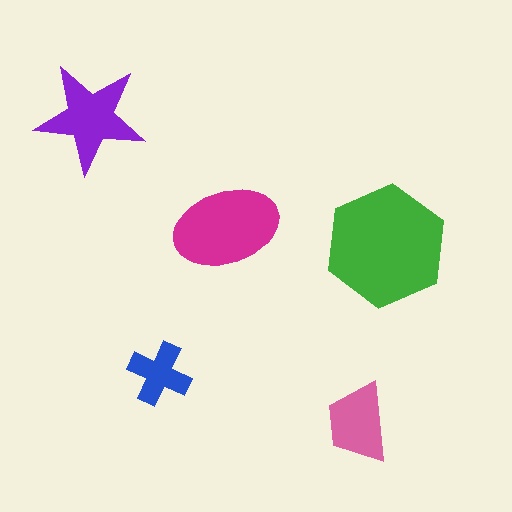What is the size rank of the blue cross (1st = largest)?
5th.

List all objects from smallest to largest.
The blue cross, the pink trapezoid, the purple star, the magenta ellipse, the green hexagon.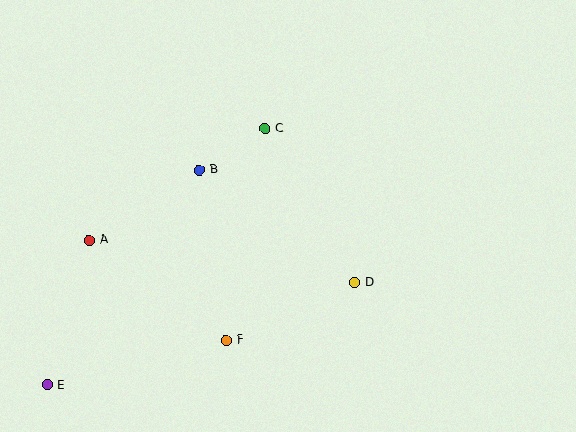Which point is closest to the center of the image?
Point C at (265, 128) is closest to the center.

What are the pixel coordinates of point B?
Point B is at (199, 170).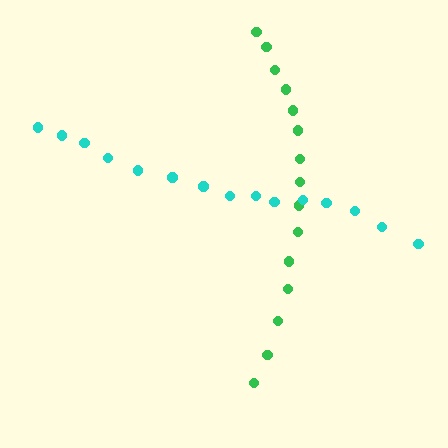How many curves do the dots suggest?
There are 2 distinct paths.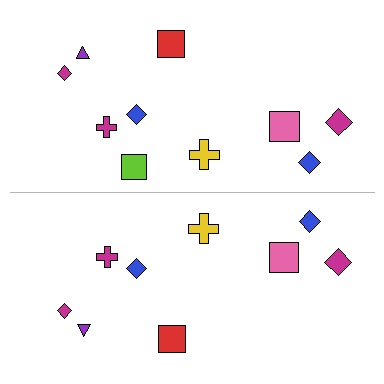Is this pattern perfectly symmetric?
No, the pattern is not perfectly symmetric. A lime square is missing from the bottom side.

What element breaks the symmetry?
A lime square is missing from the bottom side.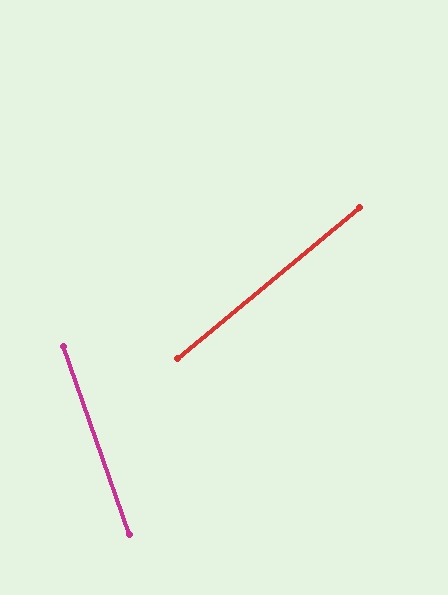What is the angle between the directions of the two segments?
Approximately 69 degrees.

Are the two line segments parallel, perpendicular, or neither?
Neither parallel nor perpendicular — they differ by about 69°.